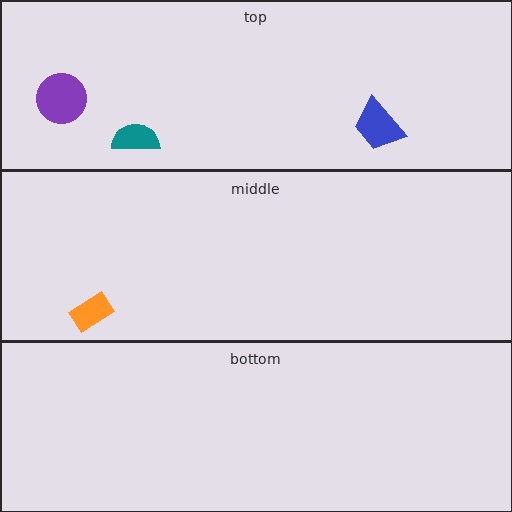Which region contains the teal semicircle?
The top region.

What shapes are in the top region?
The blue trapezoid, the purple circle, the teal semicircle.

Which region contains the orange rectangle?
The middle region.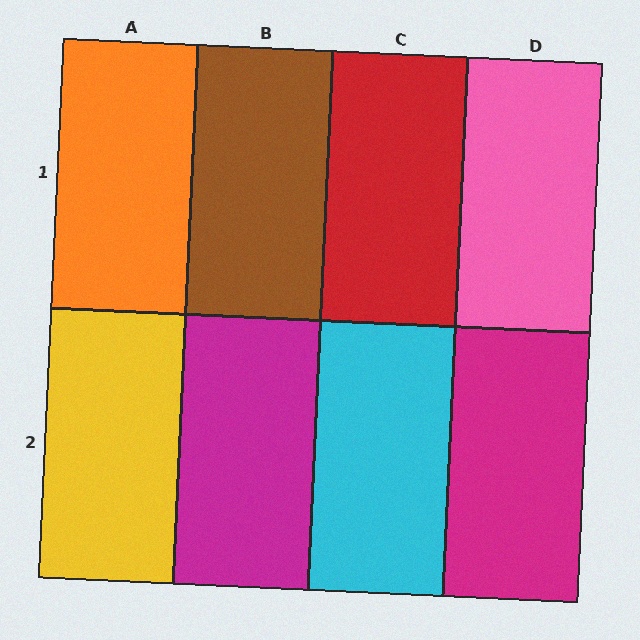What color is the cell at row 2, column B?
Magenta.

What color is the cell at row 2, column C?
Cyan.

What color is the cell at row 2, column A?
Yellow.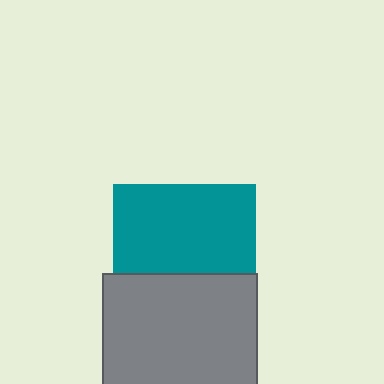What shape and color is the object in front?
The object in front is a gray square.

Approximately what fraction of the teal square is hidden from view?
Roughly 37% of the teal square is hidden behind the gray square.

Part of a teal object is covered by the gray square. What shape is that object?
It is a square.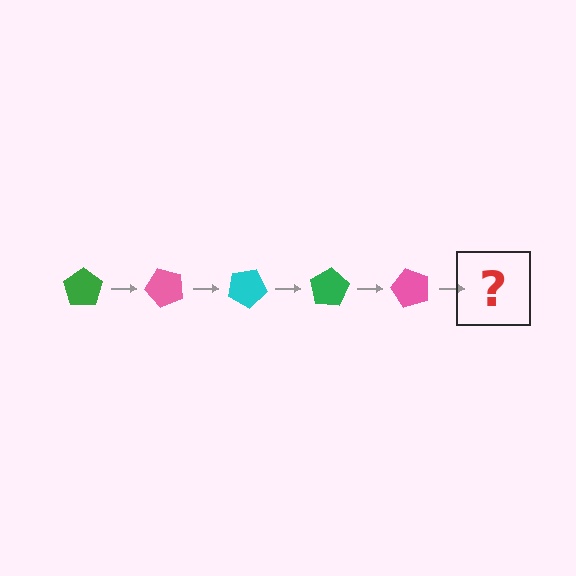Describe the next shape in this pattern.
It should be a cyan pentagon, rotated 250 degrees from the start.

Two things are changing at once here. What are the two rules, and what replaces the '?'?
The two rules are that it rotates 50 degrees each step and the color cycles through green, pink, and cyan. The '?' should be a cyan pentagon, rotated 250 degrees from the start.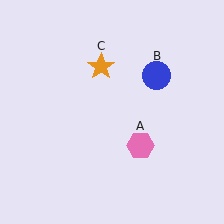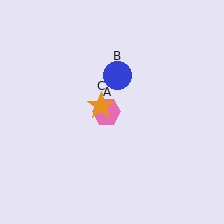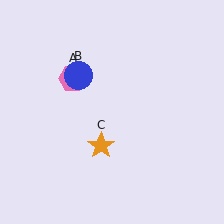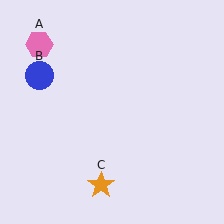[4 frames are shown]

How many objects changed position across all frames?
3 objects changed position: pink hexagon (object A), blue circle (object B), orange star (object C).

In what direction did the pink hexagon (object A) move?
The pink hexagon (object A) moved up and to the left.